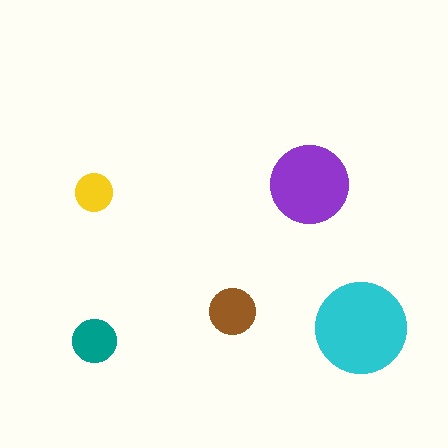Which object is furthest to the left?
The yellow circle is leftmost.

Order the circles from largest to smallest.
the cyan one, the purple one, the brown one, the teal one, the yellow one.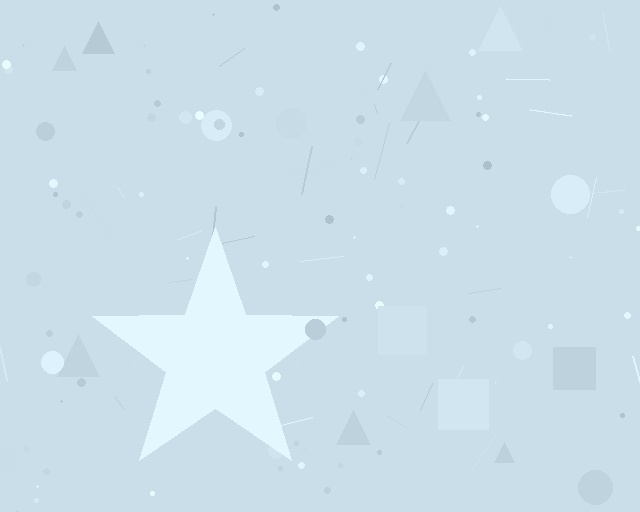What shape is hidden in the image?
A star is hidden in the image.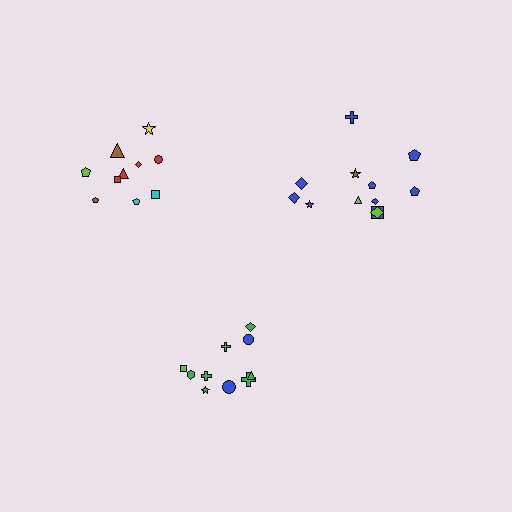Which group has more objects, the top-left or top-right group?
The top-right group.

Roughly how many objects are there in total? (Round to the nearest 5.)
Roughly 30 objects in total.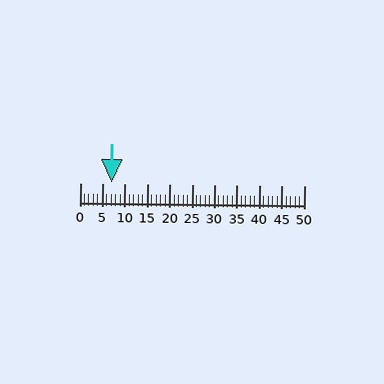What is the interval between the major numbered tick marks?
The major tick marks are spaced 5 units apart.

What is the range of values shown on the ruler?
The ruler shows values from 0 to 50.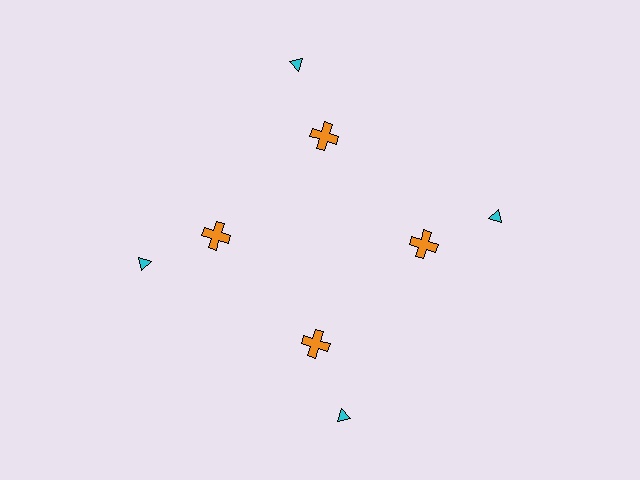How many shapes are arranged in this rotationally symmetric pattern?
There are 8 shapes, arranged in 4 groups of 2.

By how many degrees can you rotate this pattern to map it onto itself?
The pattern maps onto itself every 90 degrees of rotation.